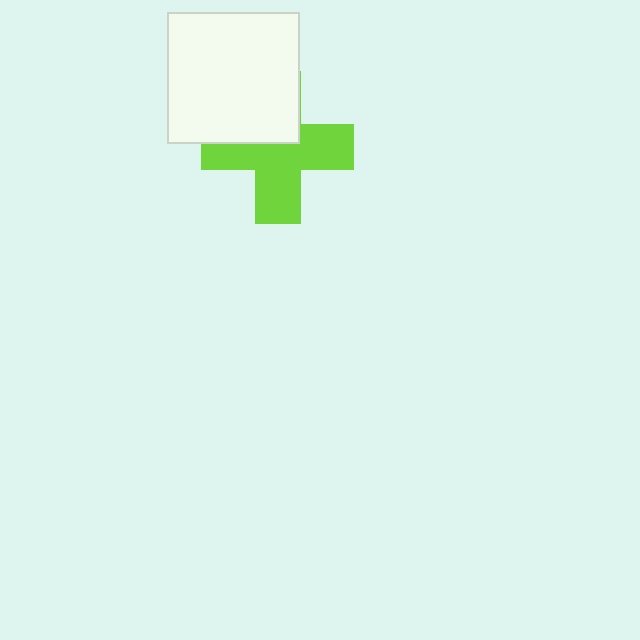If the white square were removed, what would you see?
You would see the complete lime cross.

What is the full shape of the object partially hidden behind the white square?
The partially hidden object is a lime cross.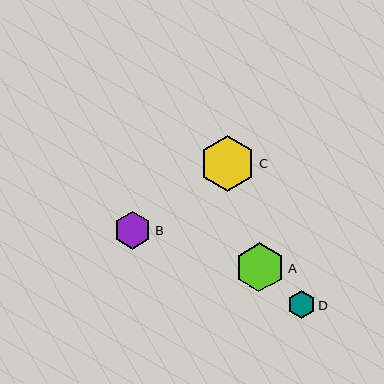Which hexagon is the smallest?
Hexagon D is the smallest with a size of approximately 28 pixels.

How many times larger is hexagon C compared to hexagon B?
Hexagon C is approximately 1.5 times the size of hexagon B.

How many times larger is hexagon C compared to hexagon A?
Hexagon C is approximately 1.1 times the size of hexagon A.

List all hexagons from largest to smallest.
From largest to smallest: C, A, B, D.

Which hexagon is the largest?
Hexagon C is the largest with a size of approximately 56 pixels.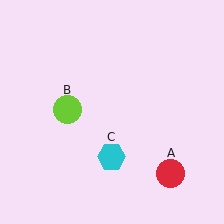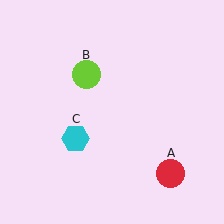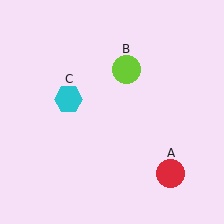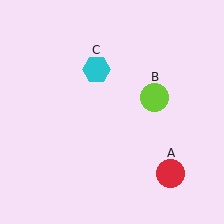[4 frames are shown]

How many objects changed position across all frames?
2 objects changed position: lime circle (object B), cyan hexagon (object C).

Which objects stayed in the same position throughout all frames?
Red circle (object A) remained stationary.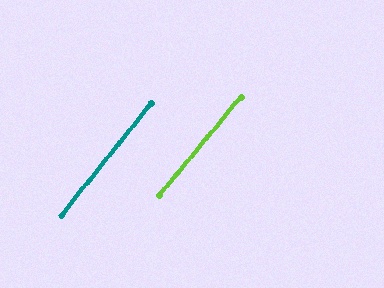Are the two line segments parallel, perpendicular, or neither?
Parallel — their directions differ by only 1.1°.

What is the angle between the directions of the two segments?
Approximately 1 degree.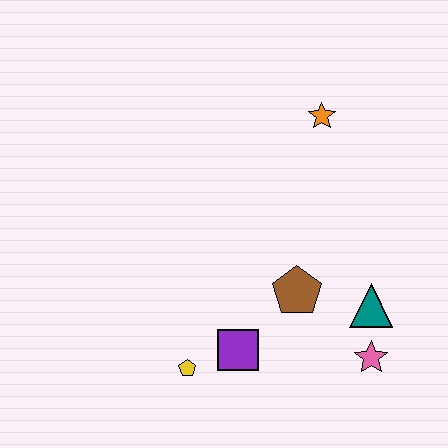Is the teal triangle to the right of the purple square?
Yes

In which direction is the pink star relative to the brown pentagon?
The pink star is to the right of the brown pentagon.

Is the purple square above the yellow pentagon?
Yes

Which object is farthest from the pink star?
The orange star is farthest from the pink star.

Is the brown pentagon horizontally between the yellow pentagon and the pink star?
Yes